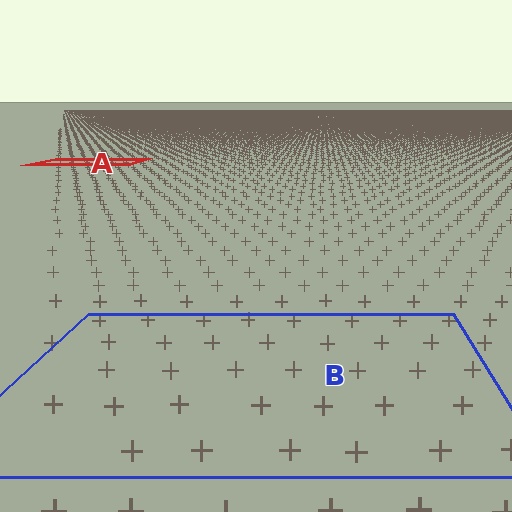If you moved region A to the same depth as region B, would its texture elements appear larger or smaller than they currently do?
They would appear larger. At a closer depth, the same texture elements are projected at a bigger on-screen size.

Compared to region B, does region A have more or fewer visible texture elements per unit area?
Region A has more texture elements per unit area — they are packed more densely because it is farther away.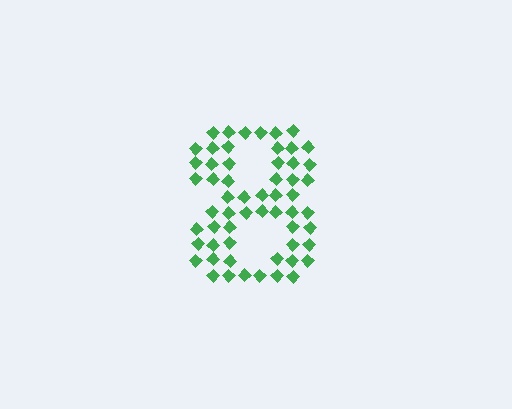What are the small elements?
The small elements are diamonds.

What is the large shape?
The large shape is the digit 8.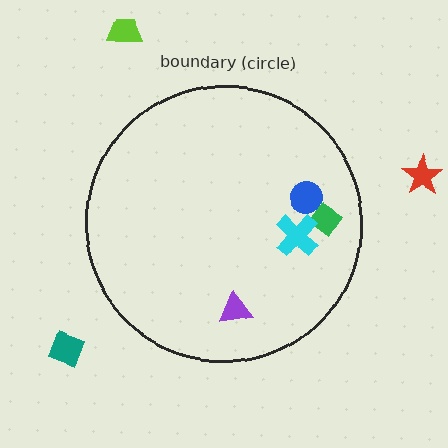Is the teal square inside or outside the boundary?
Outside.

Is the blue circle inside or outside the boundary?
Inside.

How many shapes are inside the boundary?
4 inside, 3 outside.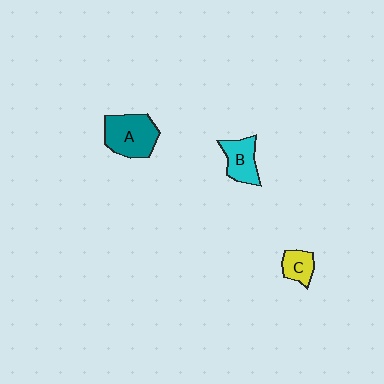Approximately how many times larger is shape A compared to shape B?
Approximately 1.5 times.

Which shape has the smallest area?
Shape C (yellow).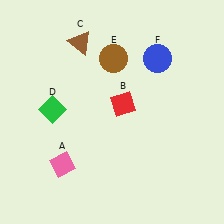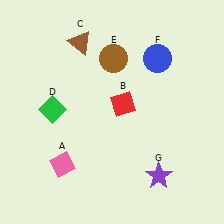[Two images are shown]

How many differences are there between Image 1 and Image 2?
There is 1 difference between the two images.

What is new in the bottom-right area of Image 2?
A purple star (G) was added in the bottom-right area of Image 2.